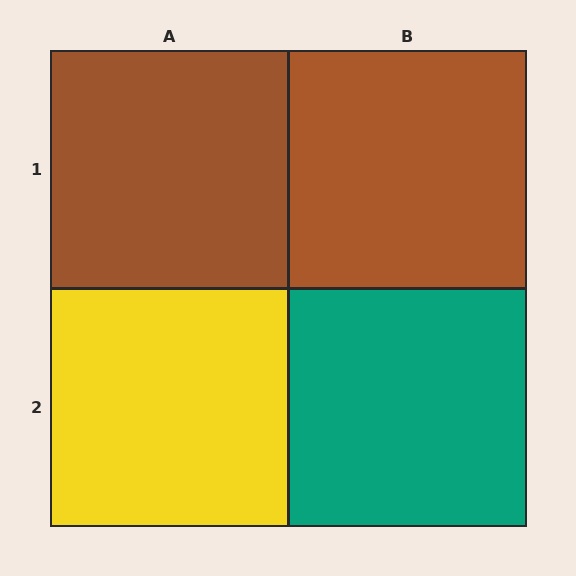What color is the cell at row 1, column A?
Brown.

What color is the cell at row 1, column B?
Brown.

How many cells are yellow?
1 cell is yellow.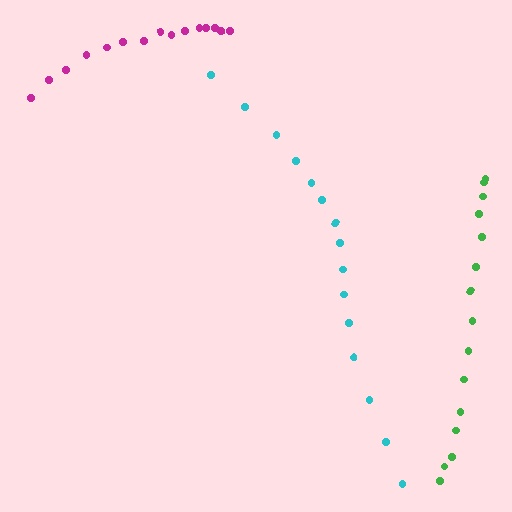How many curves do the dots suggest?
There are 3 distinct paths.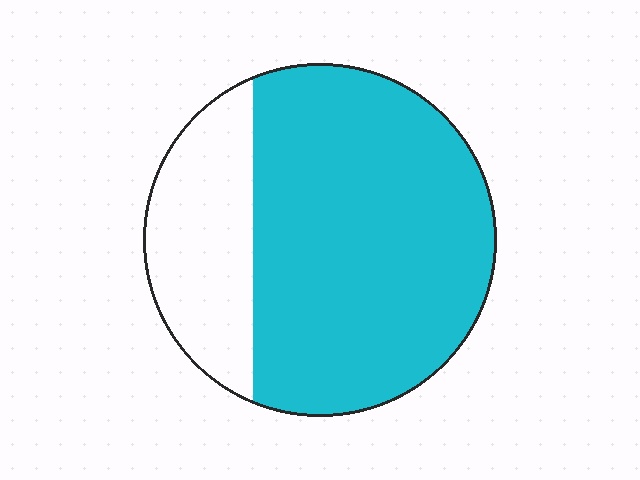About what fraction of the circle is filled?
About three quarters (3/4).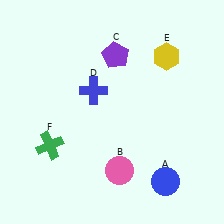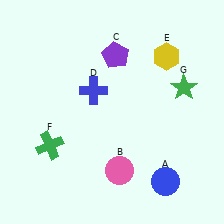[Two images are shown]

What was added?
A green star (G) was added in Image 2.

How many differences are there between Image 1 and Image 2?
There is 1 difference between the two images.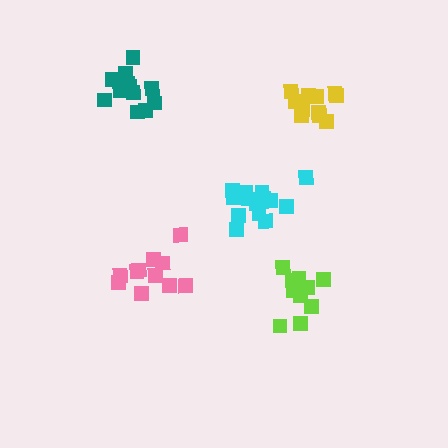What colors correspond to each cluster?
The clusters are colored: cyan, pink, teal, yellow, lime.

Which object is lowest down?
The lime cluster is bottommost.